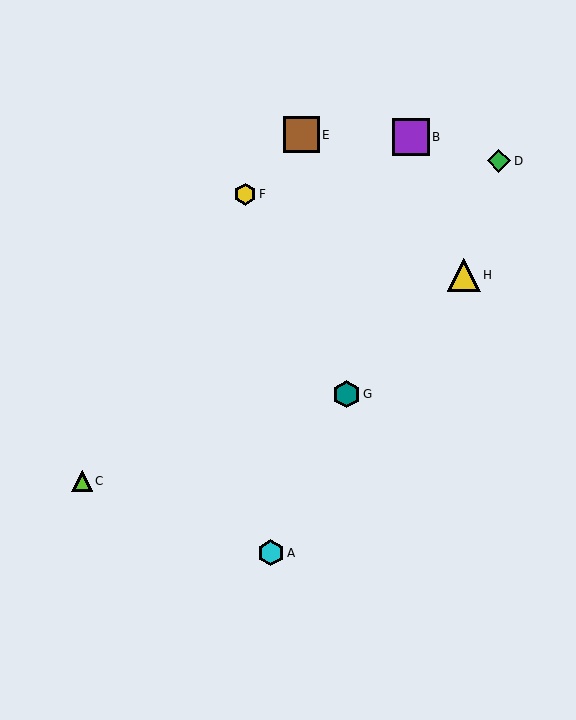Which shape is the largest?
The purple square (labeled B) is the largest.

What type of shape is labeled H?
Shape H is a yellow triangle.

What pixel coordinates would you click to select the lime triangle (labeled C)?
Click at (82, 481) to select the lime triangle C.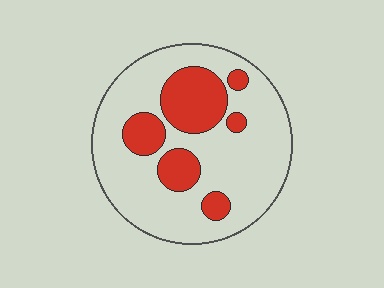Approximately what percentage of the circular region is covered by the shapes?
Approximately 25%.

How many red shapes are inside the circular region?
6.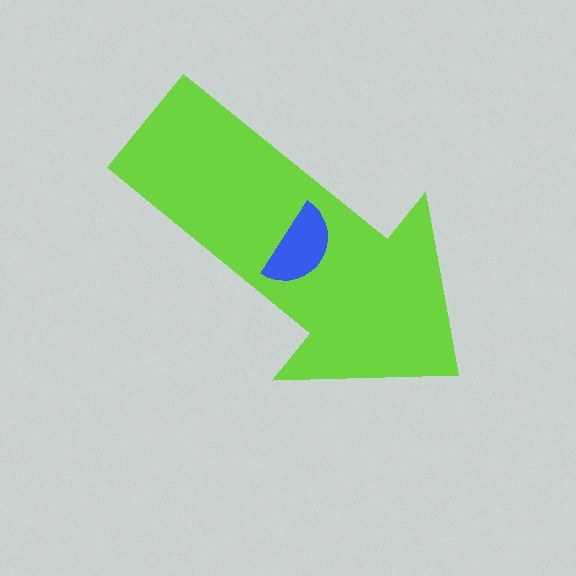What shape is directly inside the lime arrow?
The blue semicircle.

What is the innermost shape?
The blue semicircle.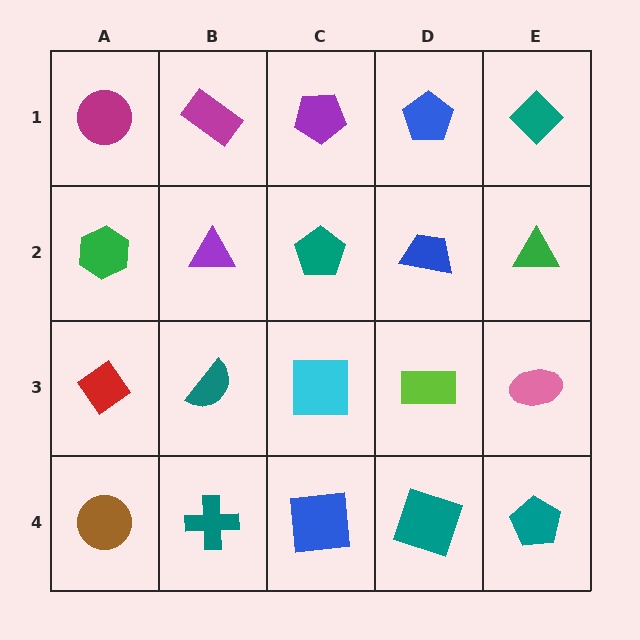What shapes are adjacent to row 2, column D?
A blue pentagon (row 1, column D), a lime rectangle (row 3, column D), a teal pentagon (row 2, column C), a green triangle (row 2, column E).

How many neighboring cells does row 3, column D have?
4.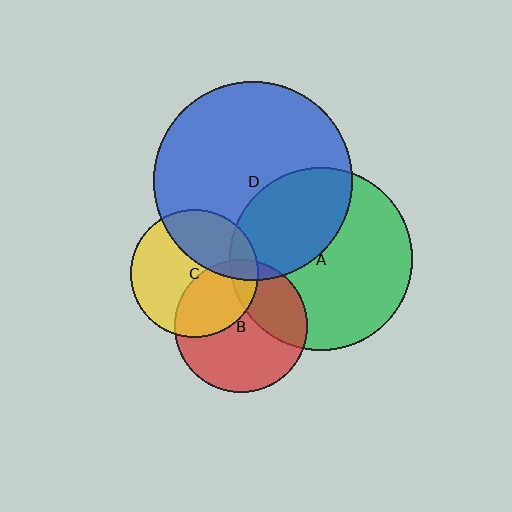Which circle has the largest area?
Circle D (blue).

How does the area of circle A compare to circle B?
Approximately 1.9 times.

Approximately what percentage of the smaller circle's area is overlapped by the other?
Approximately 35%.